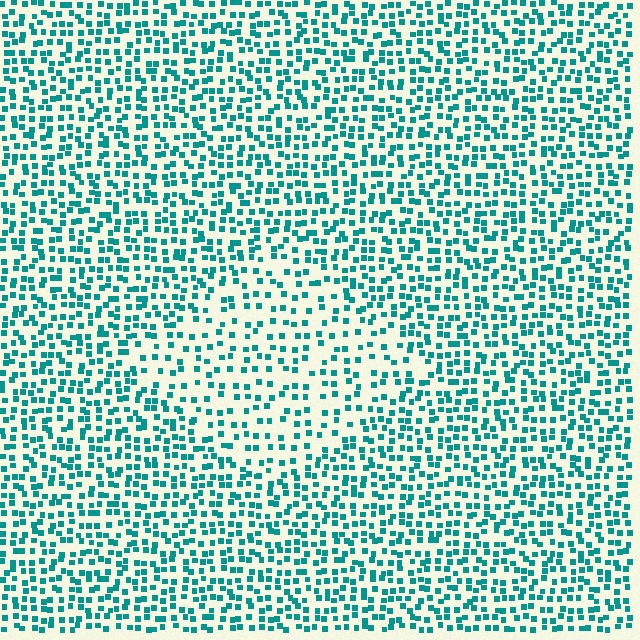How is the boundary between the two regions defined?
The boundary is defined by a change in element density (approximately 1.8x ratio). All elements are the same color, size, and shape.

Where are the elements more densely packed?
The elements are more densely packed outside the diamond boundary.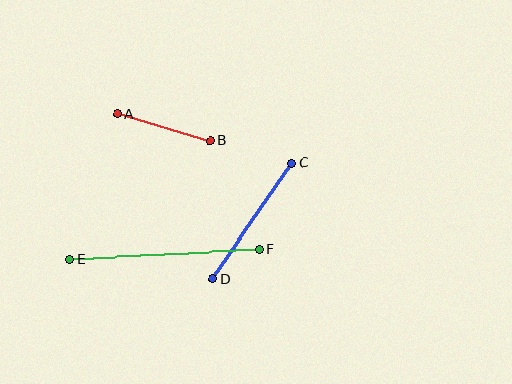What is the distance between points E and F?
The distance is approximately 189 pixels.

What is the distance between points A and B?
The distance is approximately 97 pixels.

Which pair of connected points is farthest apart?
Points E and F are farthest apart.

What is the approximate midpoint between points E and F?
The midpoint is at approximately (164, 254) pixels.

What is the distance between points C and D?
The distance is approximately 141 pixels.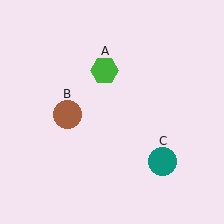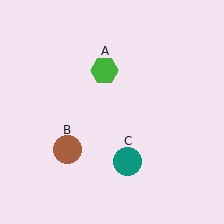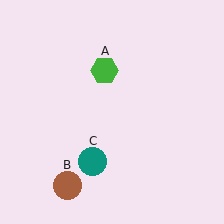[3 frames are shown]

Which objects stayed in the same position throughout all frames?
Green hexagon (object A) remained stationary.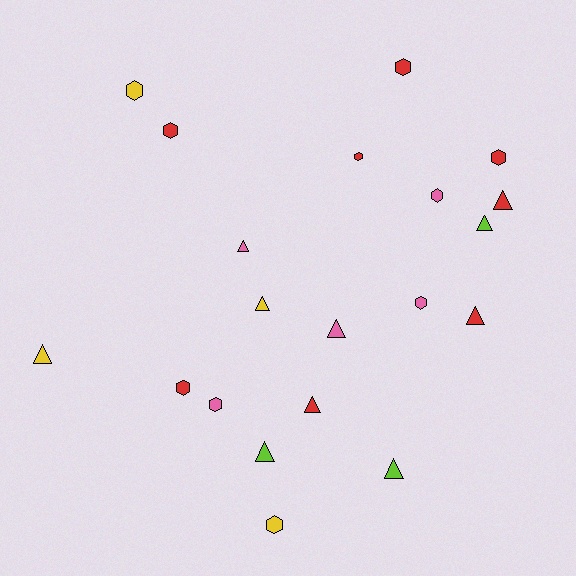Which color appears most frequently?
Red, with 8 objects.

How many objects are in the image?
There are 20 objects.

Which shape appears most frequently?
Triangle, with 10 objects.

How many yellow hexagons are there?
There are 2 yellow hexagons.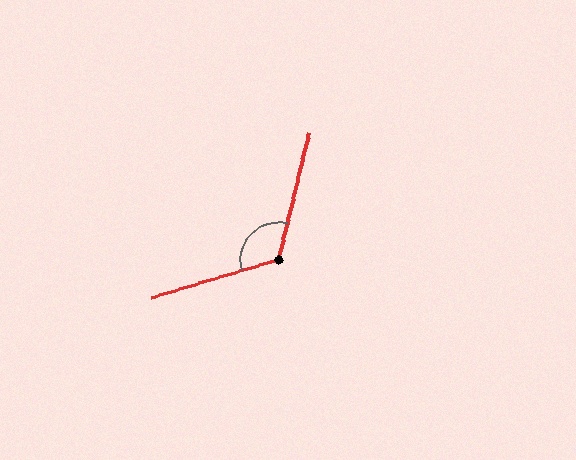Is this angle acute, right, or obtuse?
It is obtuse.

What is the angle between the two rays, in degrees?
Approximately 121 degrees.